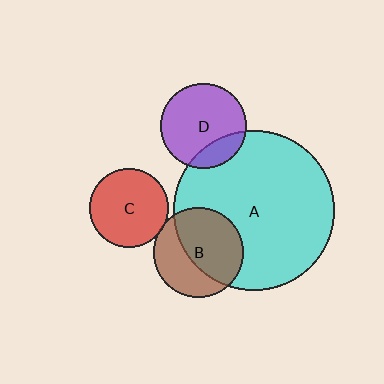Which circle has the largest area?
Circle A (cyan).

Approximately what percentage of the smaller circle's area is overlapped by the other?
Approximately 60%.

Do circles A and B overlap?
Yes.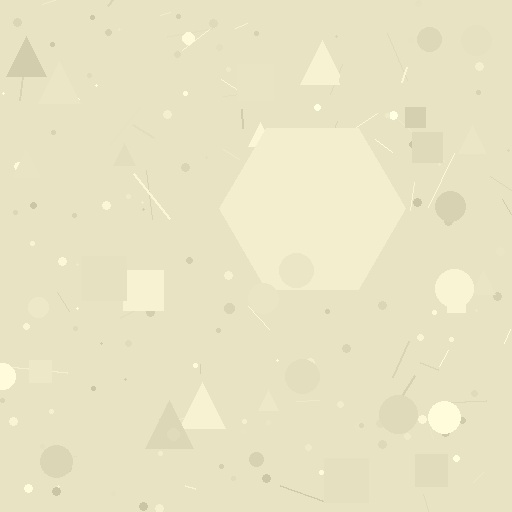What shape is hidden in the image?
A hexagon is hidden in the image.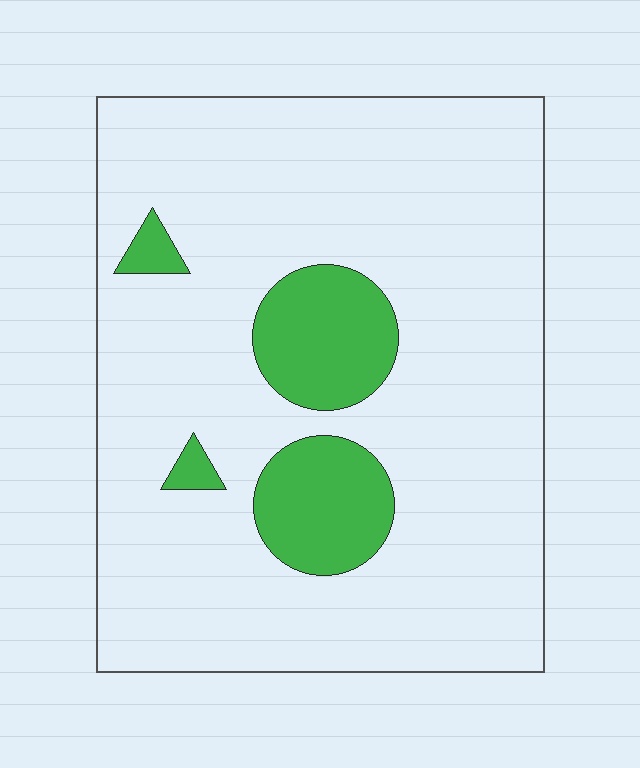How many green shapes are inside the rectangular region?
4.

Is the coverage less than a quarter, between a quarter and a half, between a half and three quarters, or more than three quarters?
Less than a quarter.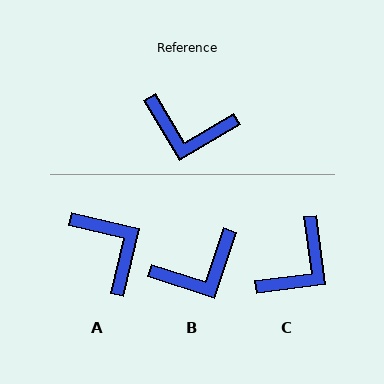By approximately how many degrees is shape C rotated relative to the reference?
Approximately 67 degrees counter-clockwise.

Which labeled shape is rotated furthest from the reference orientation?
A, about 136 degrees away.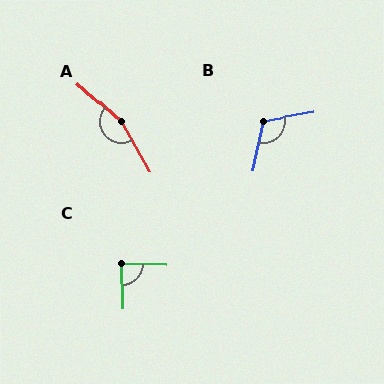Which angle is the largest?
A, at approximately 161 degrees.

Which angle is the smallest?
C, at approximately 87 degrees.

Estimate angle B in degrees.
Approximately 111 degrees.